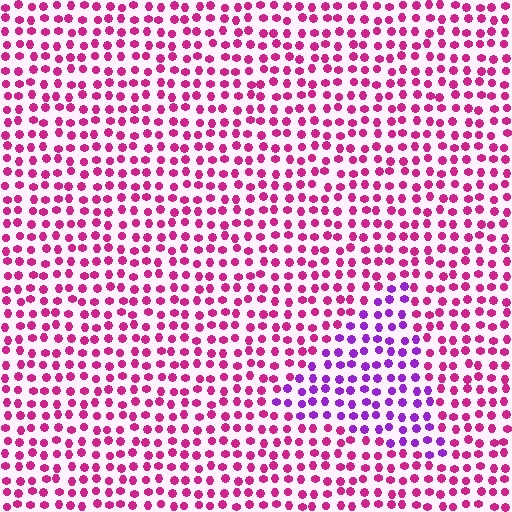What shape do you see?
I see a triangle.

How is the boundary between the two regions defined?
The boundary is defined purely by a slight shift in hue (about 42 degrees). Spacing, size, and orientation are identical on both sides.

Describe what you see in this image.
The image is filled with small magenta elements in a uniform arrangement. A triangle-shaped region is visible where the elements are tinted to a slightly different hue, forming a subtle color boundary.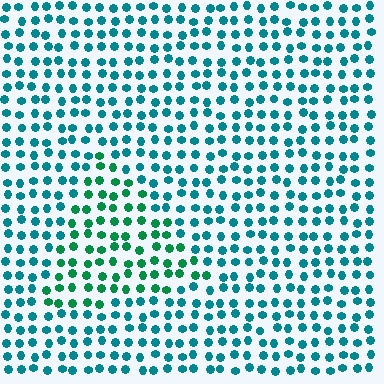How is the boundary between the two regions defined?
The boundary is defined purely by a slight shift in hue (about 35 degrees). Spacing, size, and orientation are identical on both sides.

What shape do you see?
I see a triangle.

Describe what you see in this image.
The image is filled with small teal elements in a uniform arrangement. A triangle-shaped region is visible where the elements are tinted to a slightly different hue, forming a subtle color boundary.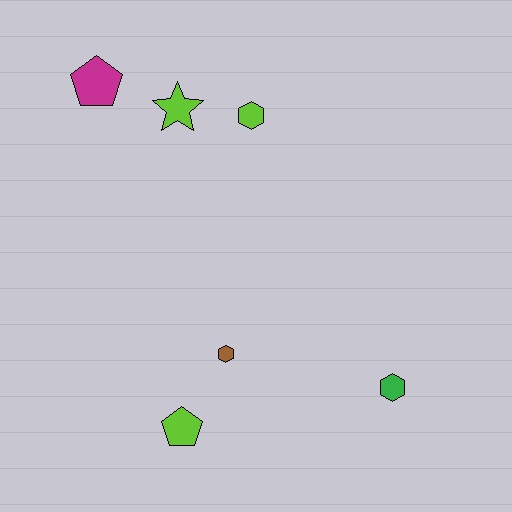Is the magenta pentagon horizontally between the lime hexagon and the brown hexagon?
No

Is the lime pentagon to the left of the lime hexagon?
Yes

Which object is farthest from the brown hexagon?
The magenta pentagon is farthest from the brown hexagon.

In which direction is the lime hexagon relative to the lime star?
The lime hexagon is to the right of the lime star.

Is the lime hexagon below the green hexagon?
No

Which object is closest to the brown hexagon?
The lime pentagon is closest to the brown hexagon.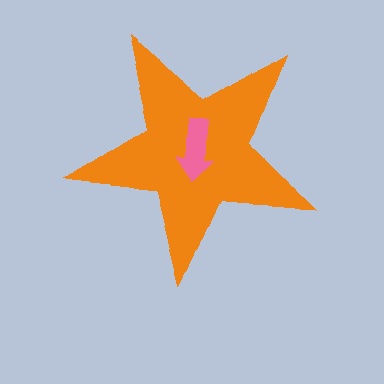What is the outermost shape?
The orange star.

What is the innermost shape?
The pink arrow.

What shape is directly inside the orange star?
The pink arrow.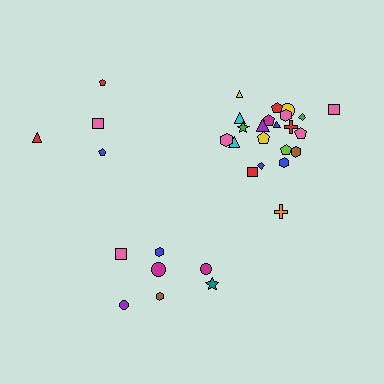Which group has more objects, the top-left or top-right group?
The top-right group.